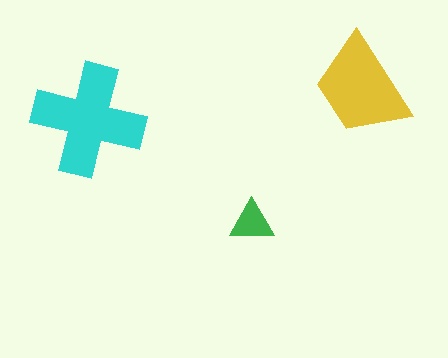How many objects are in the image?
There are 3 objects in the image.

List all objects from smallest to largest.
The green triangle, the yellow trapezoid, the cyan cross.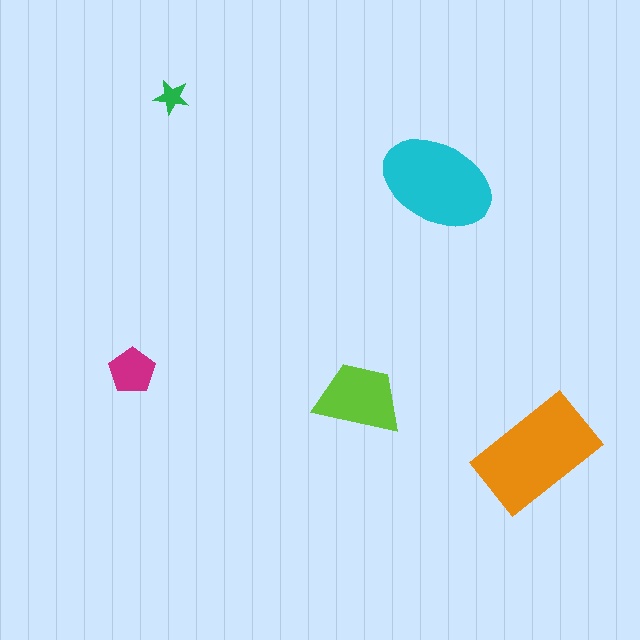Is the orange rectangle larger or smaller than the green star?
Larger.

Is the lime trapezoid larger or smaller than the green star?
Larger.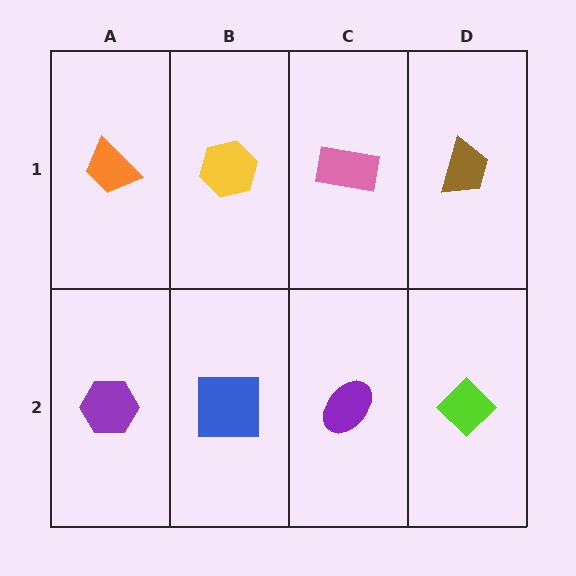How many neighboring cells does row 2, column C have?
3.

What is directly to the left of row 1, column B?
An orange trapezoid.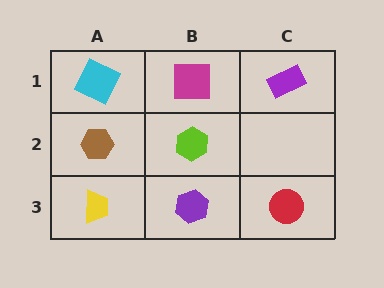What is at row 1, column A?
A cyan square.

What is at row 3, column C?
A red circle.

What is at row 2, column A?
A brown hexagon.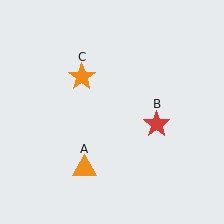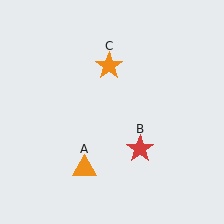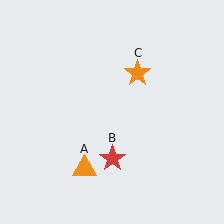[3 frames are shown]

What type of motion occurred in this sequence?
The red star (object B), orange star (object C) rotated clockwise around the center of the scene.